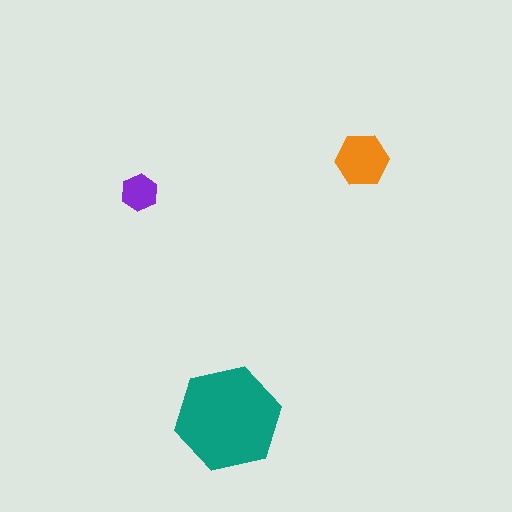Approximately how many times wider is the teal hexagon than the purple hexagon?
About 3 times wider.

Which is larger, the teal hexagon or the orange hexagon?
The teal one.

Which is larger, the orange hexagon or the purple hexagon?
The orange one.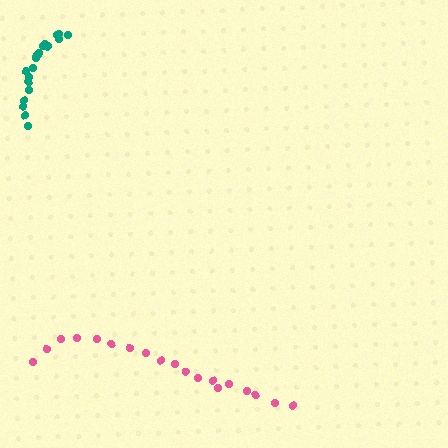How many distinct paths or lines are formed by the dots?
There are 2 distinct paths.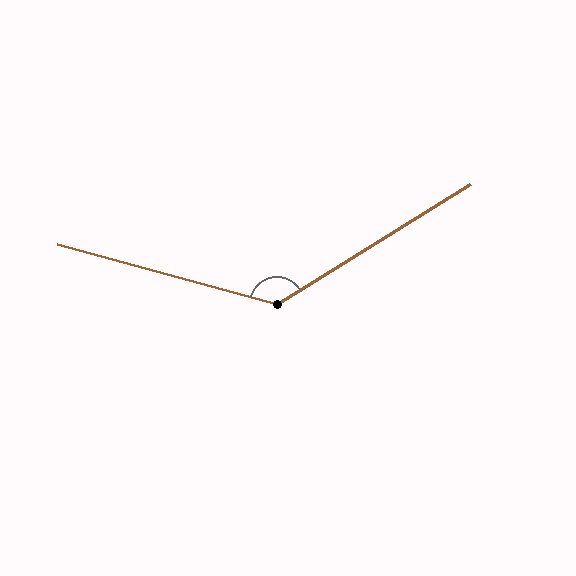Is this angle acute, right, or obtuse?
It is obtuse.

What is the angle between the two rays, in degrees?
Approximately 133 degrees.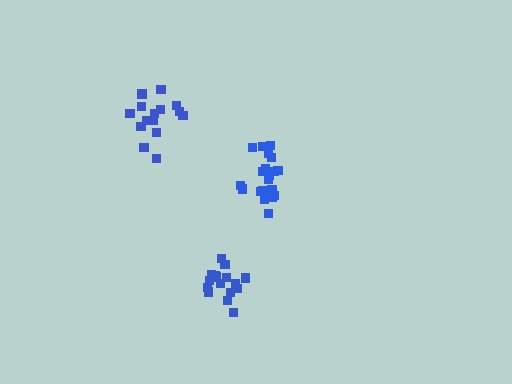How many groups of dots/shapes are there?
There are 3 groups.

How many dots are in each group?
Group 1: 16 dots, Group 2: 17 dots, Group 3: 21 dots (54 total).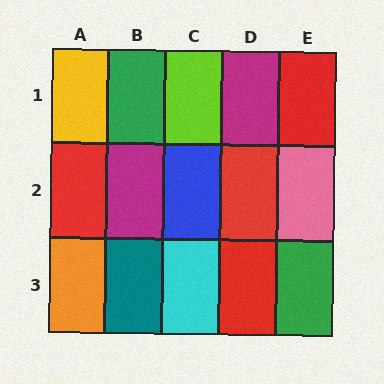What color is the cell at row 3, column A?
Orange.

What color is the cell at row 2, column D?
Red.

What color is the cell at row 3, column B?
Teal.